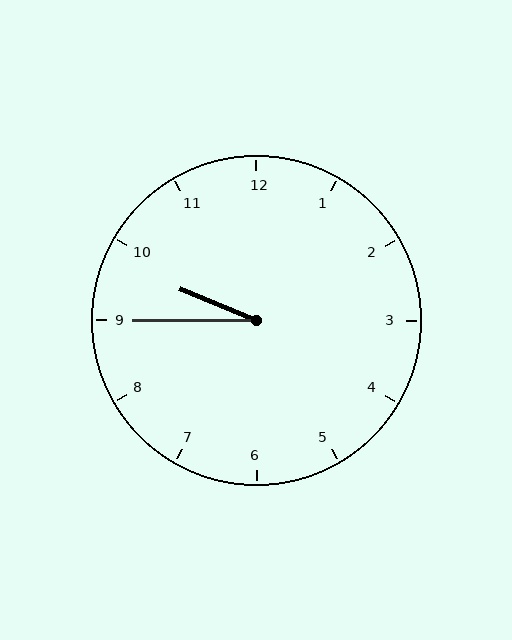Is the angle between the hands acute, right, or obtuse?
It is acute.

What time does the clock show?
9:45.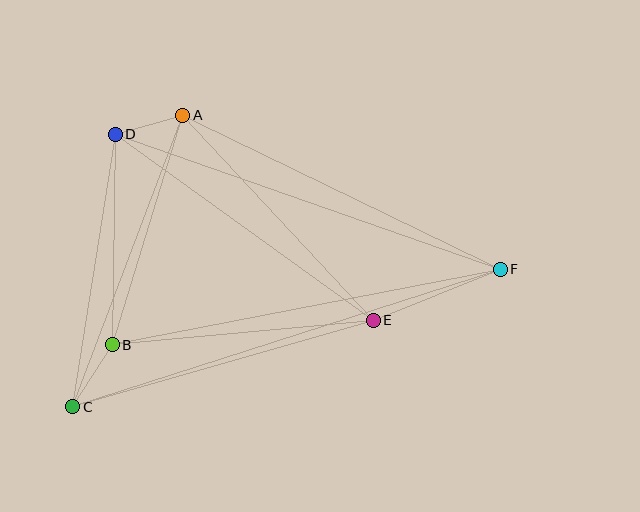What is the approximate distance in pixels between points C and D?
The distance between C and D is approximately 276 pixels.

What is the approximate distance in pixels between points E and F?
The distance between E and F is approximately 137 pixels.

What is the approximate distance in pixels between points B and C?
The distance between B and C is approximately 73 pixels.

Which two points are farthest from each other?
Points C and F are farthest from each other.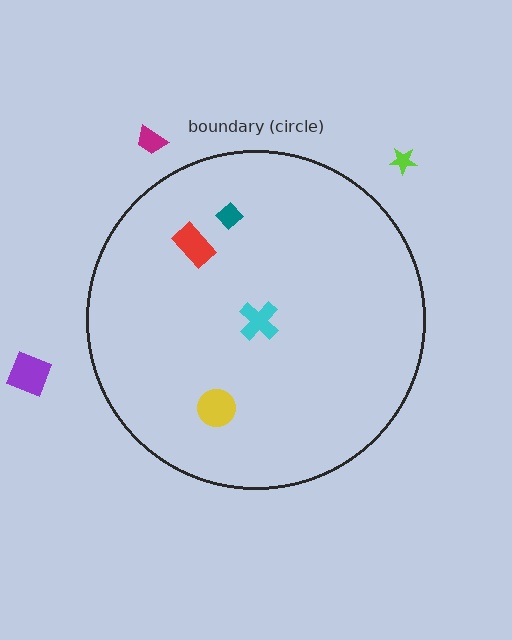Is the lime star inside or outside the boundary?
Outside.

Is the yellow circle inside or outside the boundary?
Inside.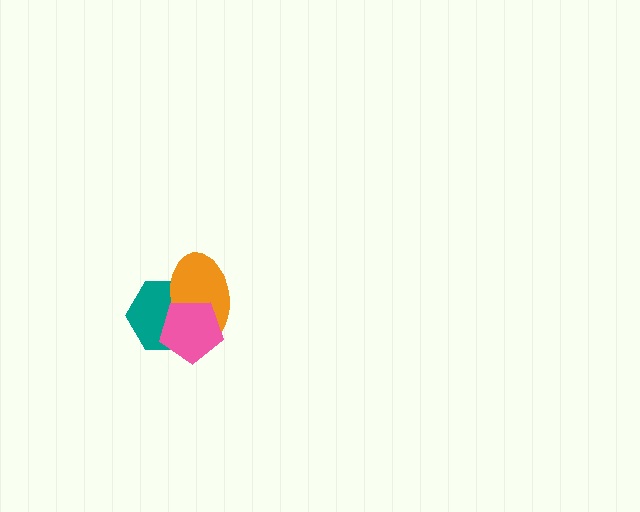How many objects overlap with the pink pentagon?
2 objects overlap with the pink pentagon.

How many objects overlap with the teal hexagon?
2 objects overlap with the teal hexagon.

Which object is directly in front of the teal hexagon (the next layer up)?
The orange ellipse is directly in front of the teal hexagon.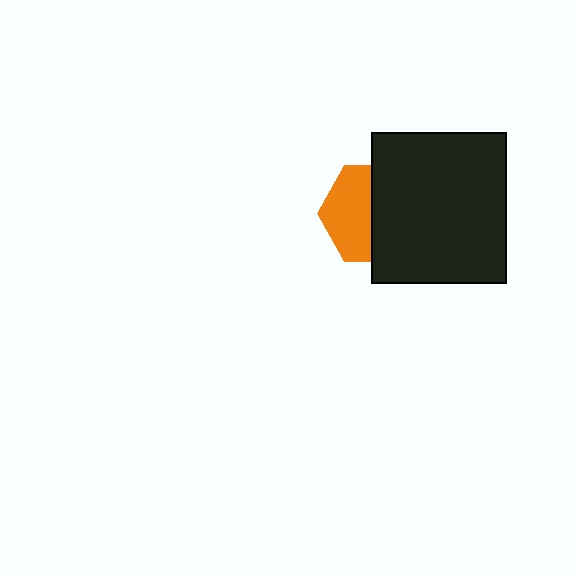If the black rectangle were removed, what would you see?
You would see the complete orange hexagon.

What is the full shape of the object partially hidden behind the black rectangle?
The partially hidden object is an orange hexagon.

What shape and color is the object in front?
The object in front is a black rectangle.